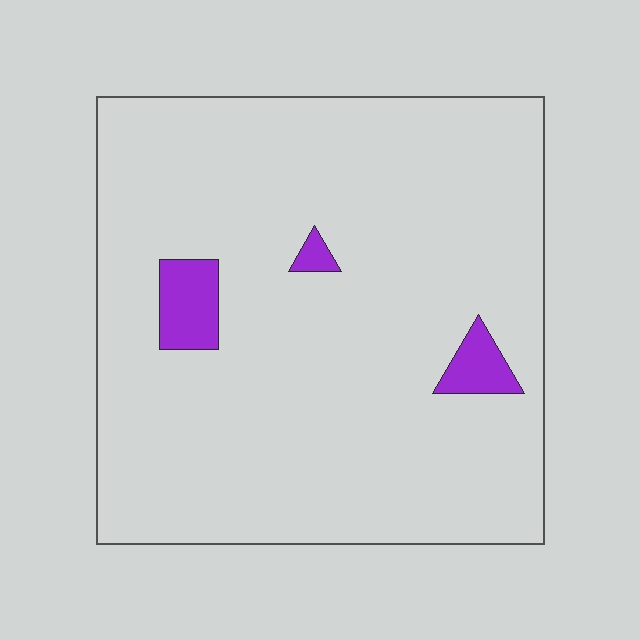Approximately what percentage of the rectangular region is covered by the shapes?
Approximately 5%.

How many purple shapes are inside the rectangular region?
3.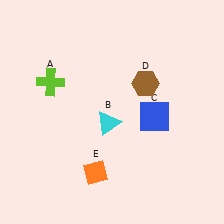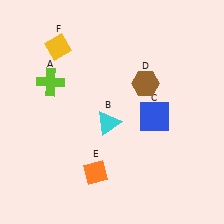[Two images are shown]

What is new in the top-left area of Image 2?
A yellow diamond (F) was added in the top-left area of Image 2.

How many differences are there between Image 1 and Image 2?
There is 1 difference between the two images.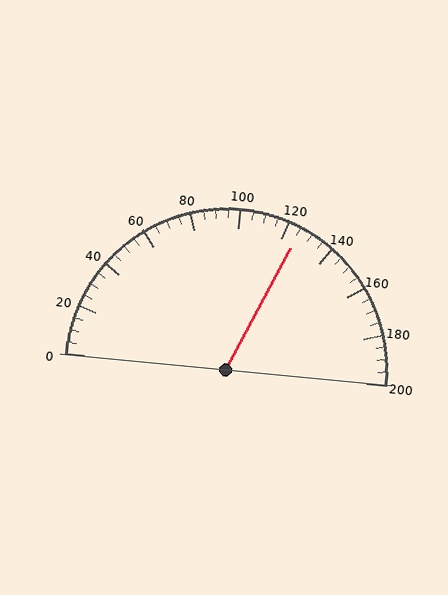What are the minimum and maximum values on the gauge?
The gauge ranges from 0 to 200.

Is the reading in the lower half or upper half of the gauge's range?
The reading is in the upper half of the range (0 to 200).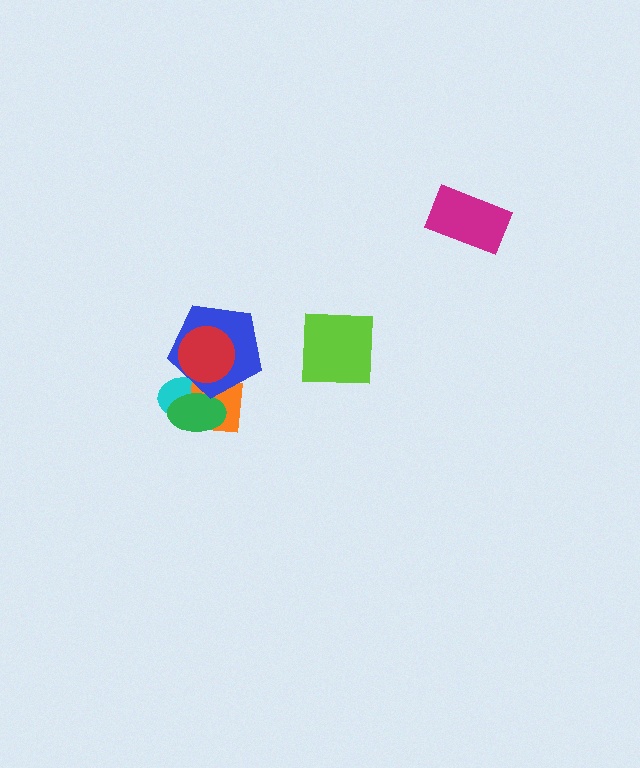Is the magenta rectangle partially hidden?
No, no other shape covers it.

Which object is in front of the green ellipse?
The blue pentagon is in front of the green ellipse.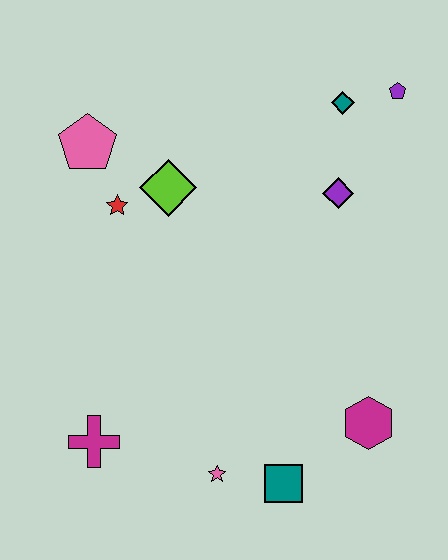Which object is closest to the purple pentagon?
The teal diamond is closest to the purple pentagon.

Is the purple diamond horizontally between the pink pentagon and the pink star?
No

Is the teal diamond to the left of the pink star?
No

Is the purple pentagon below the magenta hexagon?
No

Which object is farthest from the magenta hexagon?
The pink pentagon is farthest from the magenta hexagon.